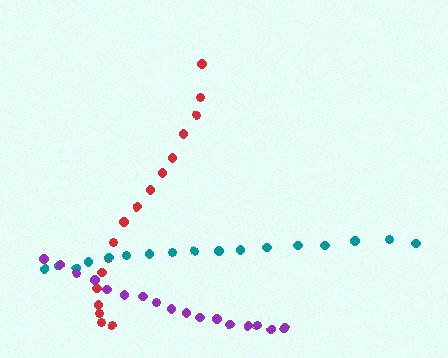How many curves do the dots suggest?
There are 3 distinct paths.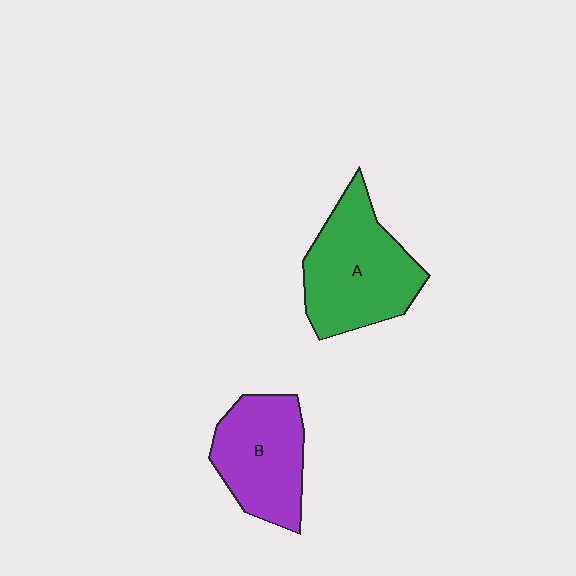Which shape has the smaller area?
Shape B (purple).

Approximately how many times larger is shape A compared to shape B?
Approximately 1.2 times.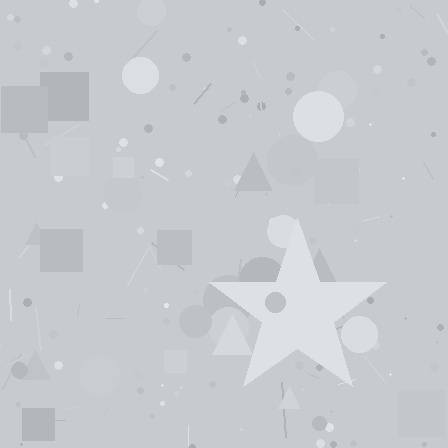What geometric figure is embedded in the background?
A star is embedded in the background.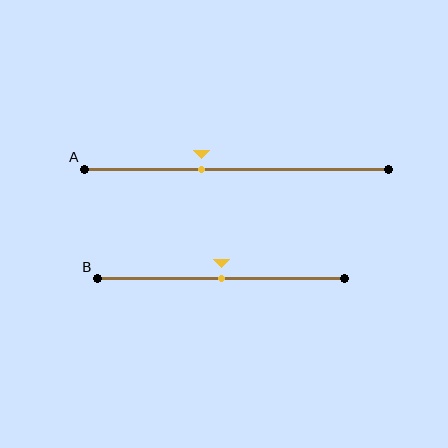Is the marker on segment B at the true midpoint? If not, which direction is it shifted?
Yes, the marker on segment B is at the true midpoint.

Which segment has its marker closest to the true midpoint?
Segment B has its marker closest to the true midpoint.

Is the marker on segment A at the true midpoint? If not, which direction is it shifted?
No, the marker on segment A is shifted to the left by about 11% of the segment length.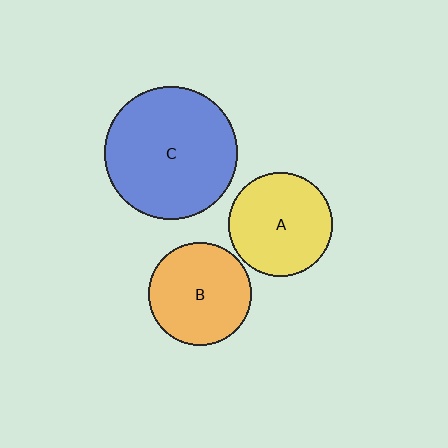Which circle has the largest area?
Circle C (blue).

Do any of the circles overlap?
No, none of the circles overlap.